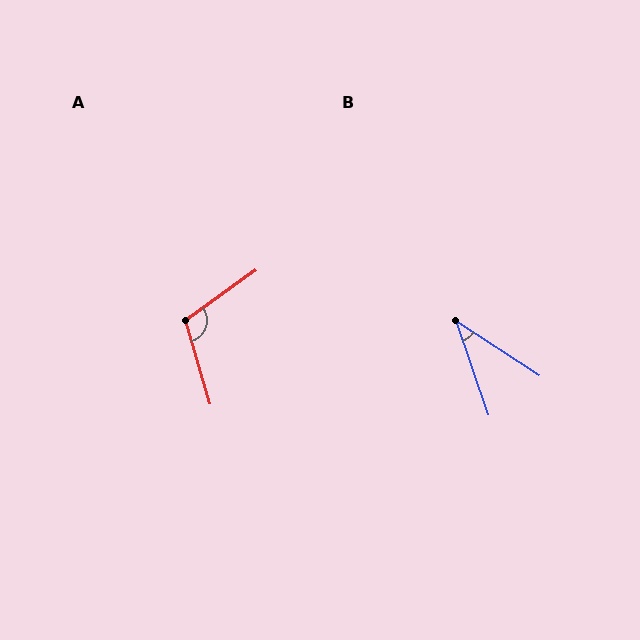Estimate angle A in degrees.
Approximately 109 degrees.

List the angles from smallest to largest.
B (38°), A (109°).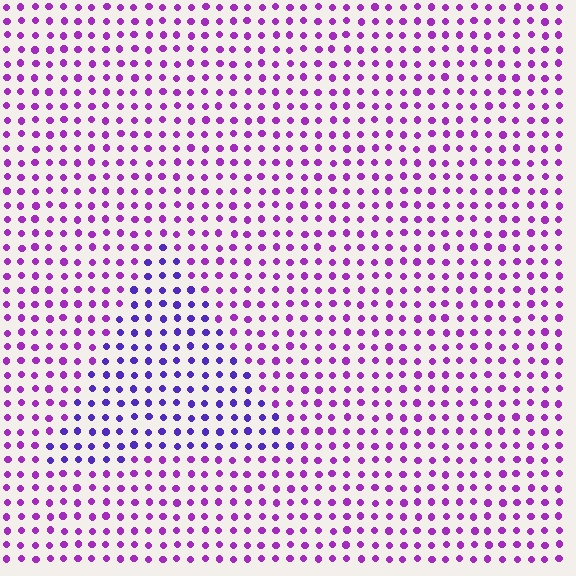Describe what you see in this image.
The image is filled with small purple elements in a uniform arrangement. A triangle-shaped region is visible where the elements are tinted to a slightly different hue, forming a subtle color boundary.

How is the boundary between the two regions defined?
The boundary is defined purely by a slight shift in hue (about 34 degrees). Spacing, size, and orientation are identical on both sides.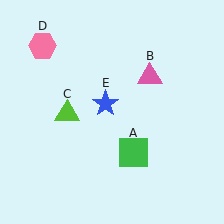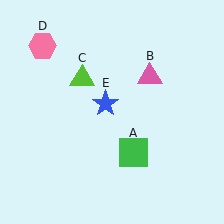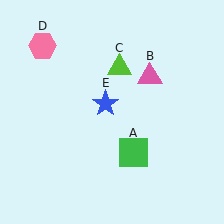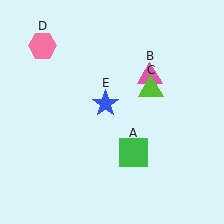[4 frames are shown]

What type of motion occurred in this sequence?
The lime triangle (object C) rotated clockwise around the center of the scene.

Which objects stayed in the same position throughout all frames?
Green square (object A) and pink triangle (object B) and pink hexagon (object D) and blue star (object E) remained stationary.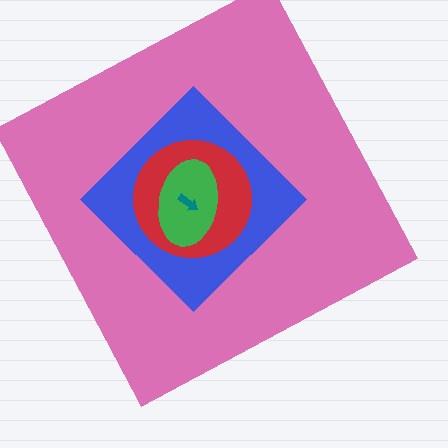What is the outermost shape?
The pink square.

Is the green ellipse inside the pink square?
Yes.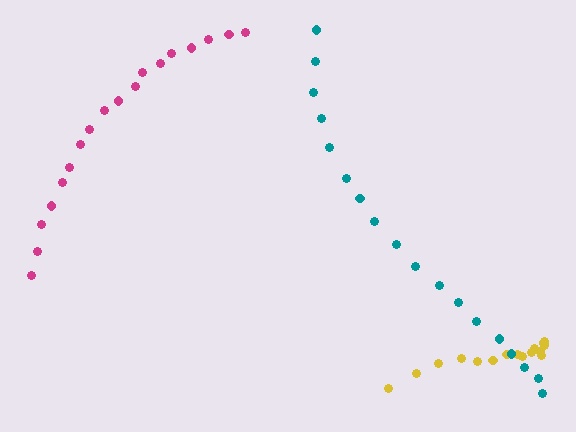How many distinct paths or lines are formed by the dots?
There are 3 distinct paths.